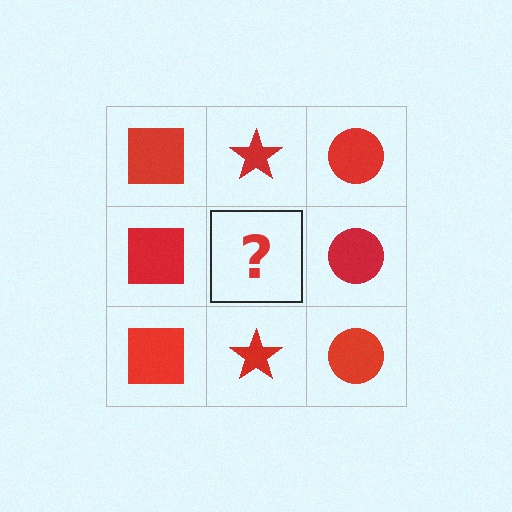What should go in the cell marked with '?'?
The missing cell should contain a red star.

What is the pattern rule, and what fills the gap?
The rule is that each column has a consistent shape. The gap should be filled with a red star.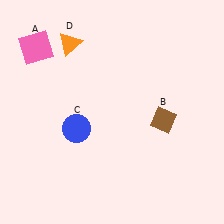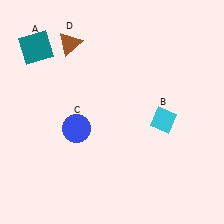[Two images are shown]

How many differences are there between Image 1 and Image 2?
There are 3 differences between the two images.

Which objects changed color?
A changed from pink to teal. B changed from brown to cyan. D changed from orange to brown.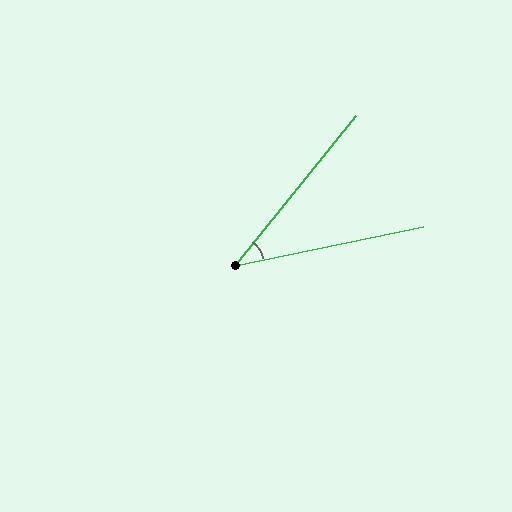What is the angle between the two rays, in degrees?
Approximately 40 degrees.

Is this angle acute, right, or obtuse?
It is acute.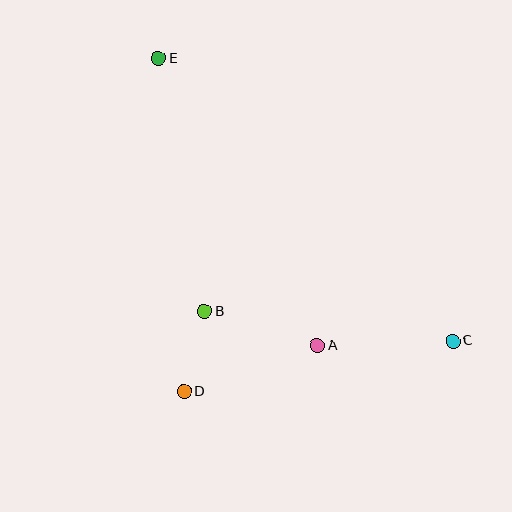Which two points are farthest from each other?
Points C and E are farthest from each other.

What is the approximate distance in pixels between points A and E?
The distance between A and E is approximately 328 pixels.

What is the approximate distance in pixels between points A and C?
The distance between A and C is approximately 136 pixels.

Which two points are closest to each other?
Points B and D are closest to each other.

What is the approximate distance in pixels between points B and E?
The distance between B and E is approximately 257 pixels.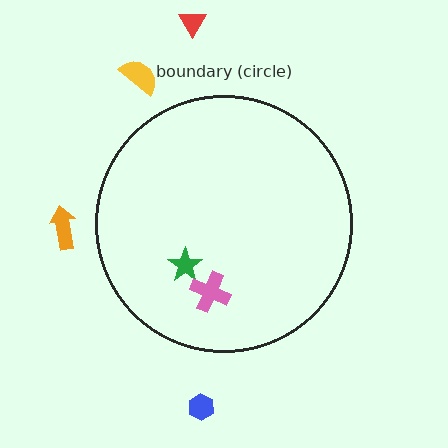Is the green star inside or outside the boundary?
Inside.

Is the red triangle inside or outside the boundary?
Outside.